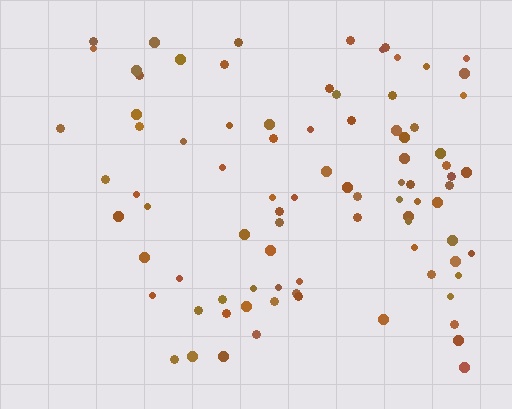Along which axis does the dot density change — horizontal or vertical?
Horizontal.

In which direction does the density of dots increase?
From left to right, with the right side densest.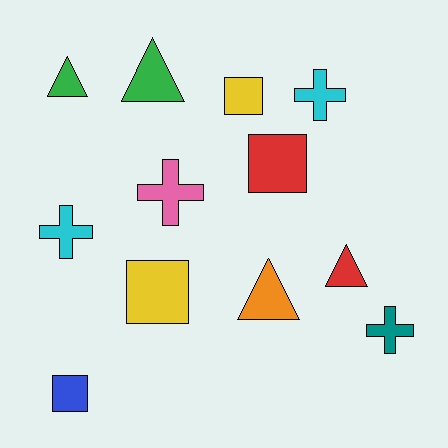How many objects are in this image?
There are 12 objects.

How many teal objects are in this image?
There is 1 teal object.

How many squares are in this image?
There are 4 squares.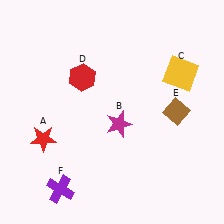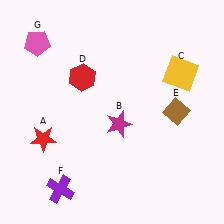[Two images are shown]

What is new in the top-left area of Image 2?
A pink pentagon (G) was added in the top-left area of Image 2.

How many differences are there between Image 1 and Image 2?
There is 1 difference between the two images.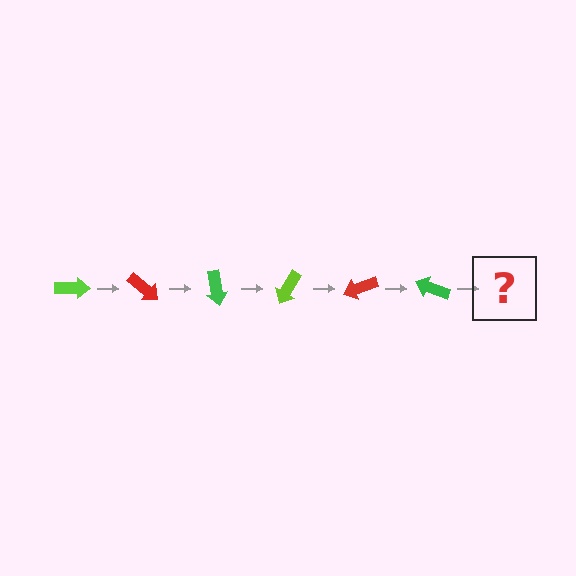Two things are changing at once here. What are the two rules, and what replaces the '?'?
The two rules are that it rotates 40 degrees each step and the color cycles through lime, red, and green. The '?' should be a lime arrow, rotated 240 degrees from the start.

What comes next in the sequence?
The next element should be a lime arrow, rotated 240 degrees from the start.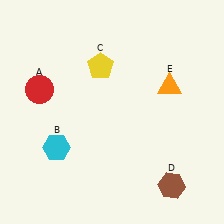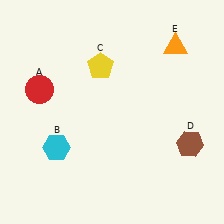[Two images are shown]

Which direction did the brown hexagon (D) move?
The brown hexagon (D) moved up.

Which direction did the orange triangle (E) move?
The orange triangle (E) moved up.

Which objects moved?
The objects that moved are: the brown hexagon (D), the orange triangle (E).